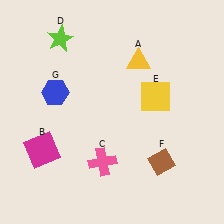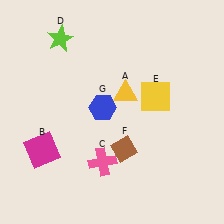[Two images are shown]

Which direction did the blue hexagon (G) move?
The blue hexagon (G) moved right.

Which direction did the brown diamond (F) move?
The brown diamond (F) moved left.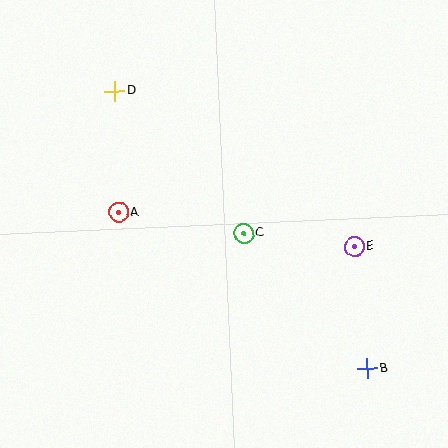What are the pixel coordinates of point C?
Point C is at (244, 234).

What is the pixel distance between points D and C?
The distance between D and C is 192 pixels.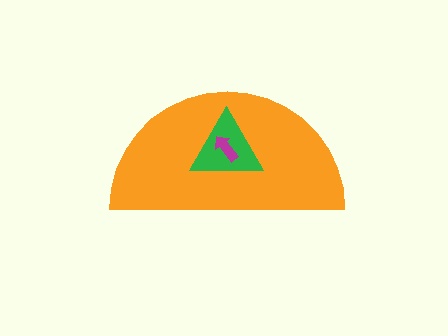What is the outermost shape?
The orange semicircle.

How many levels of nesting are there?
3.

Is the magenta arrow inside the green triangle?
Yes.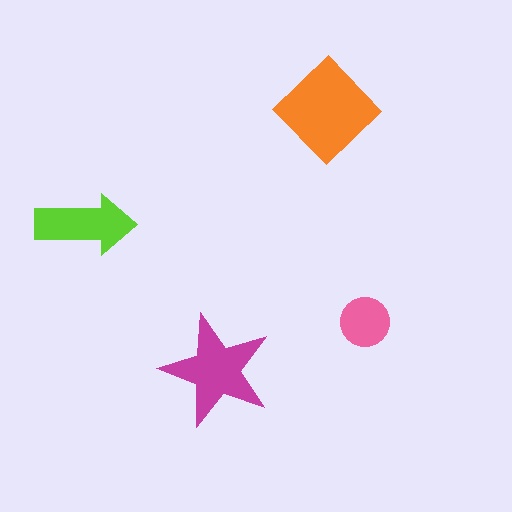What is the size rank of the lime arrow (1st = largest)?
3rd.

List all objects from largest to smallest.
The orange diamond, the magenta star, the lime arrow, the pink circle.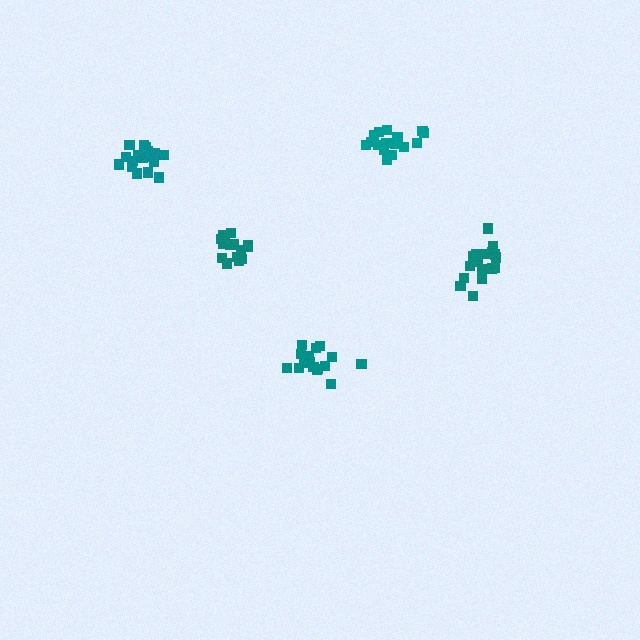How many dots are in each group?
Group 1: 17 dots, Group 2: 15 dots, Group 3: 19 dots, Group 4: 17 dots, Group 5: 18 dots (86 total).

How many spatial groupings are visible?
There are 5 spatial groupings.